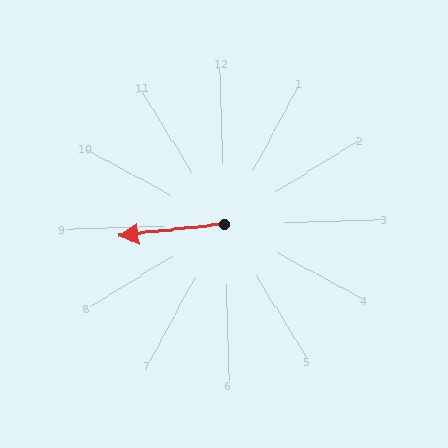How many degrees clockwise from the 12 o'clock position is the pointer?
Approximately 265 degrees.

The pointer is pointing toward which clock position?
Roughly 9 o'clock.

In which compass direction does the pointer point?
West.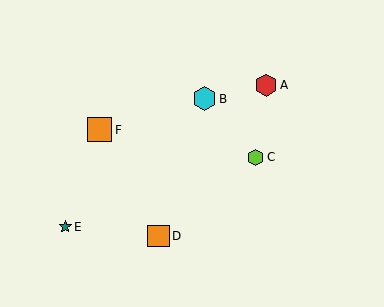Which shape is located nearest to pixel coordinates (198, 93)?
The cyan hexagon (labeled B) at (204, 99) is nearest to that location.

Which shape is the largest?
The orange square (labeled F) is the largest.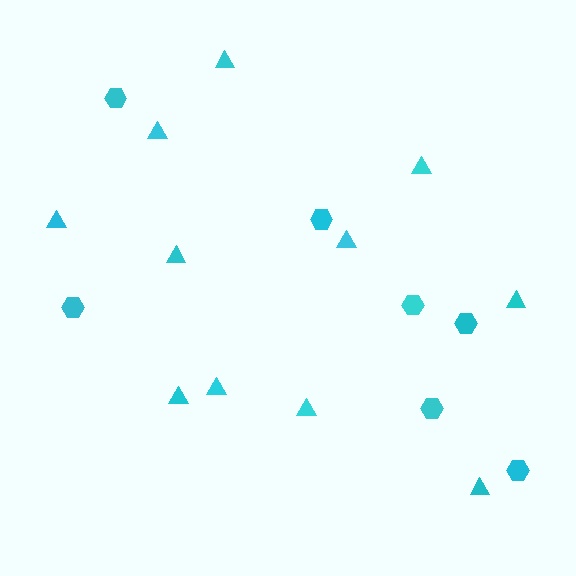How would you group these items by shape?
There are 2 groups: one group of hexagons (7) and one group of triangles (11).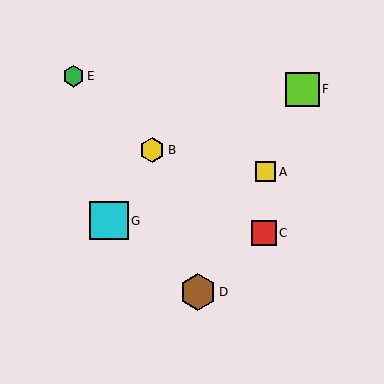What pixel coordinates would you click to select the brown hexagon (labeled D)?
Click at (198, 292) to select the brown hexagon D.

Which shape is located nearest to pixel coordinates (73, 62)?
The green hexagon (labeled E) at (74, 76) is nearest to that location.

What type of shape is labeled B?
Shape B is a yellow hexagon.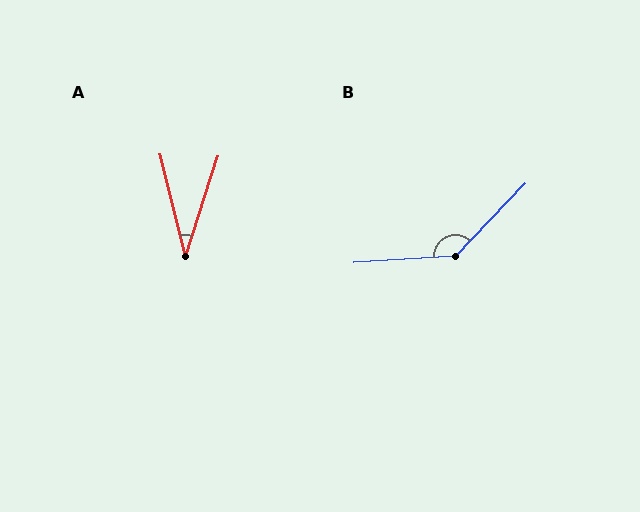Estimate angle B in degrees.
Approximately 137 degrees.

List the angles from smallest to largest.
A (31°), B (137°).